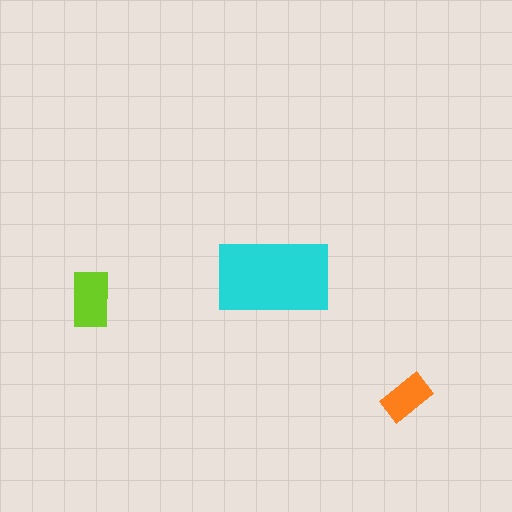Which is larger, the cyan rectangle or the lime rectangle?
The cyan one.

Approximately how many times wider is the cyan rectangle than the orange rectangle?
About 2.5 times wider.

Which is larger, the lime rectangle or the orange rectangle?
The lime one.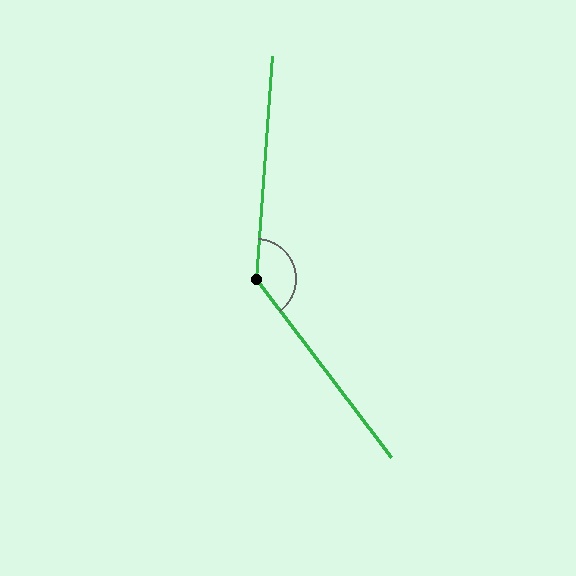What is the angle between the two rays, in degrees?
Approximately 139 degrees.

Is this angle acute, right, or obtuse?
It is obtuse.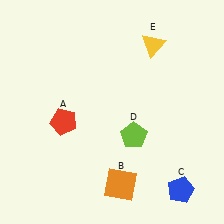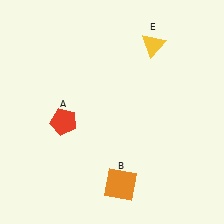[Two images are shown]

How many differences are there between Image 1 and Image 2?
There are 2 differences between the two images.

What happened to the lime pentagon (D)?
The lime pentagon (D) was removed in Image 2. It was in the bottom-right area of Image 1.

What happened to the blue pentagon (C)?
The blue pentagon (C) was removed in Image 2. It was in the bottom-right area of Image 1.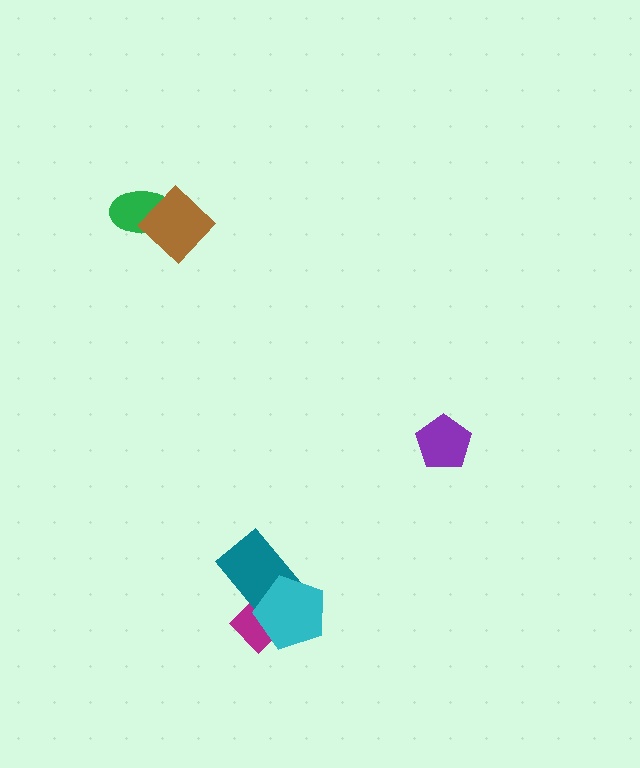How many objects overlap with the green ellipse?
1 object overlaps with the green ellipse.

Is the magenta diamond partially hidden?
Yes, it is partially covered by another shape.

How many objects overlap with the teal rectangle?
2 objects overlap with the teal rectangle.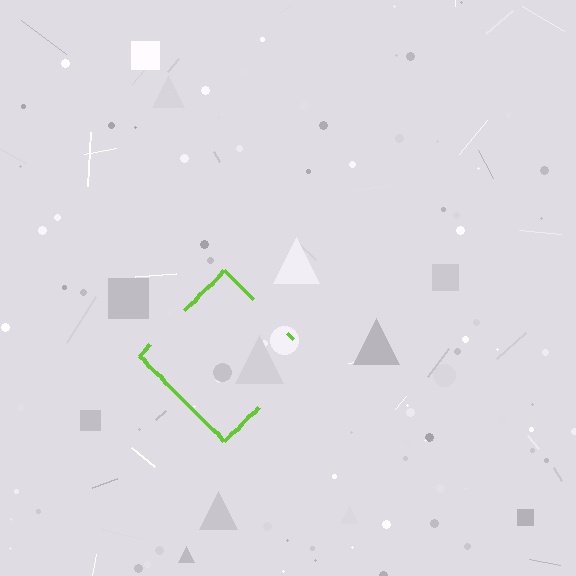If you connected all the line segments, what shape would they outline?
They would outline a diamond.